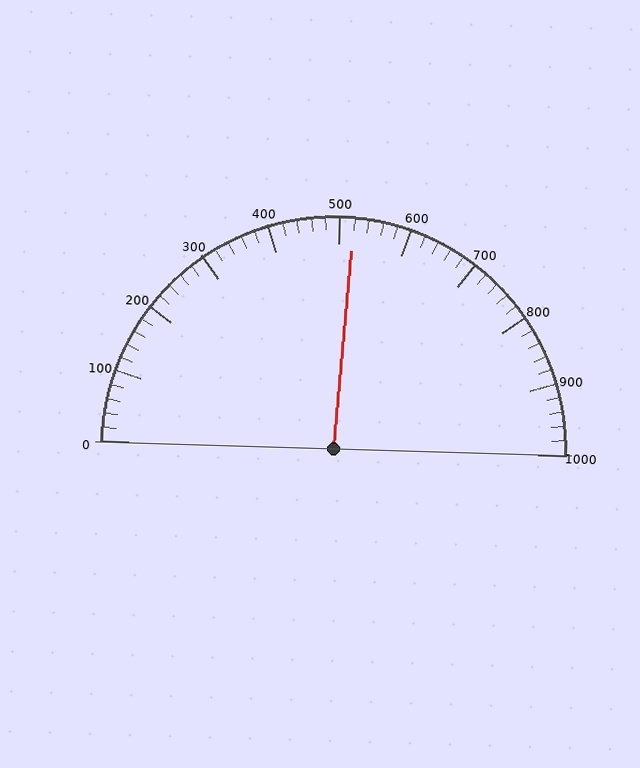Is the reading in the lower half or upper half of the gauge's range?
The reading is in the upper half of the range (0 to 1000).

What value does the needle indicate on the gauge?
The needle indicates approximately 520.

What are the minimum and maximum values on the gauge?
The gauge ranges from 0 to 1000.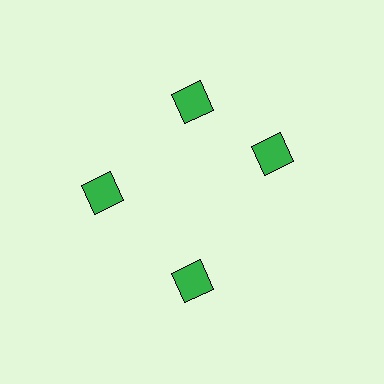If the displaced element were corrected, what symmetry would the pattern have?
It would have 4-fold rotational symmetry — the pattern would map onto itself every 90 degrees.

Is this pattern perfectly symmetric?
No. The 4 green squares are arranged in a ring, but one element near the 3 o'clock position is rotated out of alignment along the ring, breaking the 4-fold rotational symmetry.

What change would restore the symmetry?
The symmetry would be restored by rotating it back into even spacing with its neighbors so that all 4 squares sit at equal angles and equal distance from the center.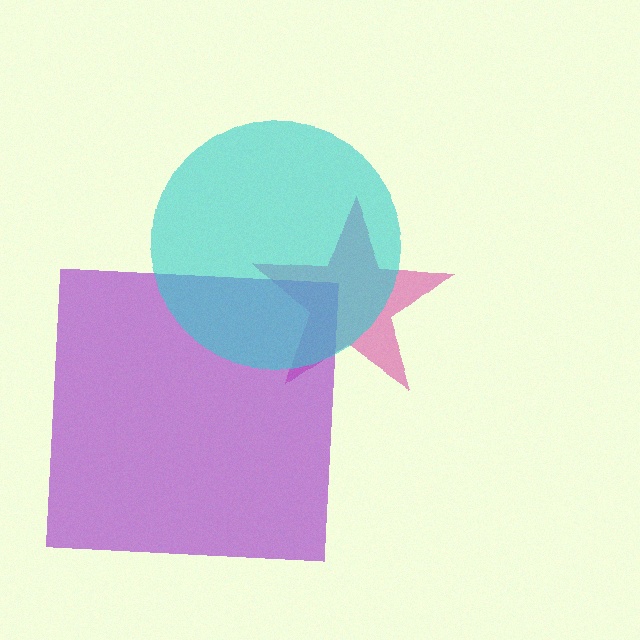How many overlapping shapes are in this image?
There are 3 overlapping shapes in the image.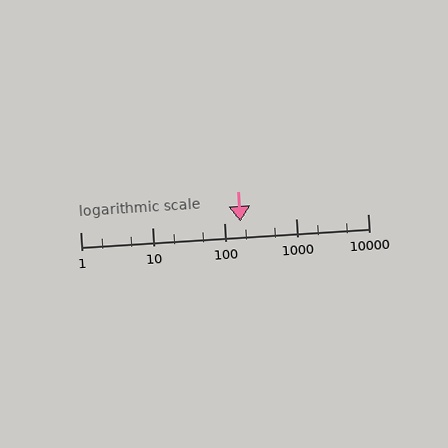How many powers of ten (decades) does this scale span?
The scale spans 4 decades, from 1 to 10000.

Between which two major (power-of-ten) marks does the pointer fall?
The pointer is between 100 and 1000.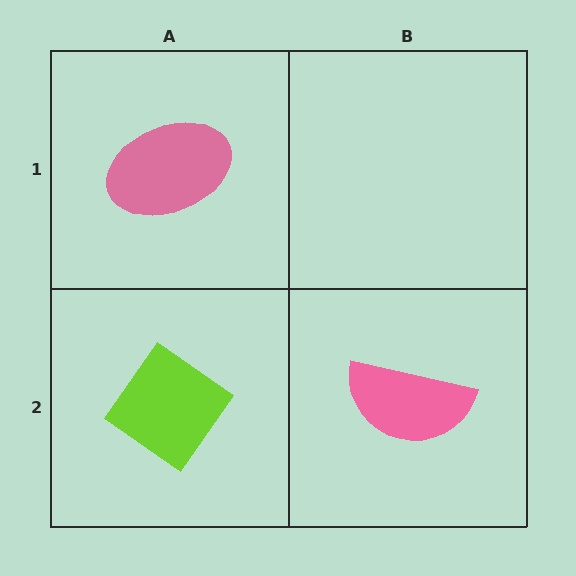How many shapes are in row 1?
1 shape.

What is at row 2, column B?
A pink semicircle.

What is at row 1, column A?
A pink ellipse.